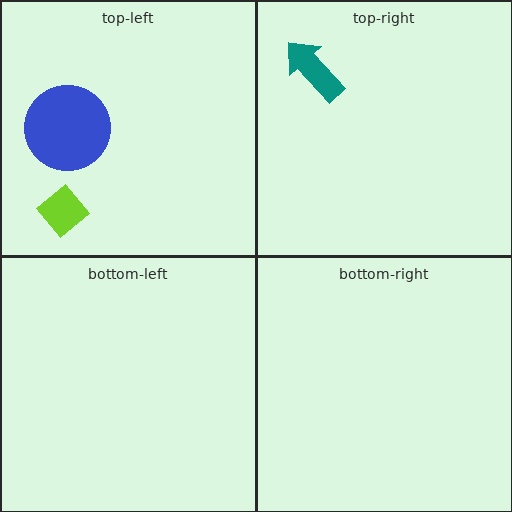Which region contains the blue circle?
The top-left region.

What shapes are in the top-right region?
The teal arrow.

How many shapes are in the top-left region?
2.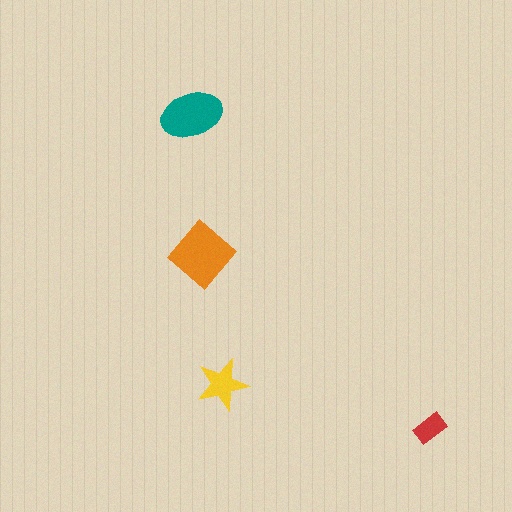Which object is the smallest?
The red rectangle.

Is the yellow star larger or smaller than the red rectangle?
Larger.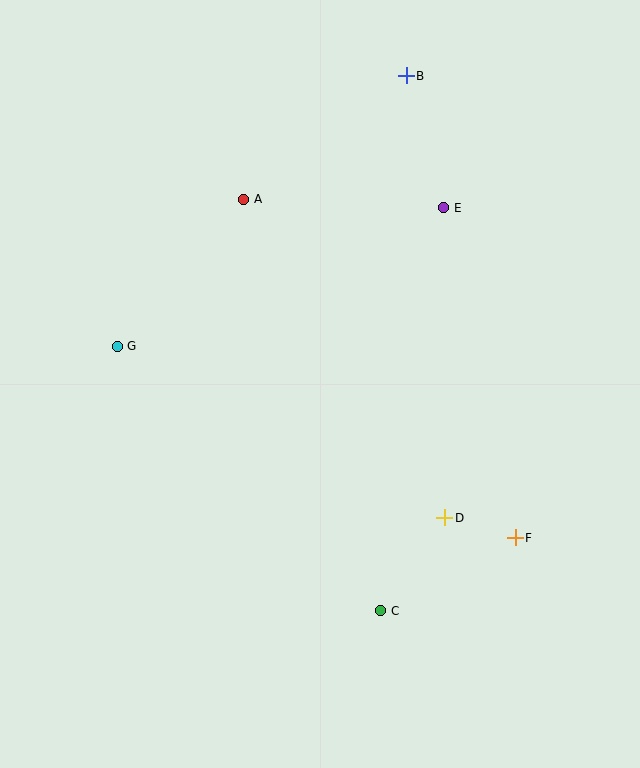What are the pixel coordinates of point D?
Point D is at (445, 518).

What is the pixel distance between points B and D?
The distance between B and D is 443 pixels.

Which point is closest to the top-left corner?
Point A is closest to the top-left corner.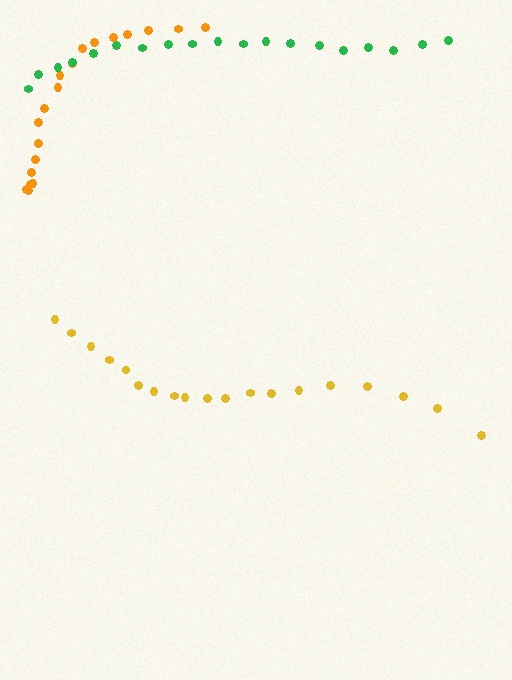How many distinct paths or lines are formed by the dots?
There are 3 distinct paths.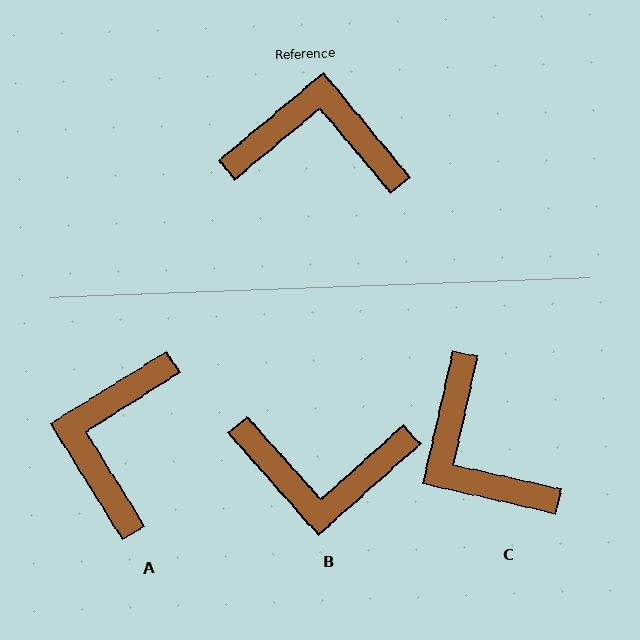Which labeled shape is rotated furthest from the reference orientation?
B, about 178 degrees away.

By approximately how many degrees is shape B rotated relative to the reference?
Approximately 178 degrees clockwise.